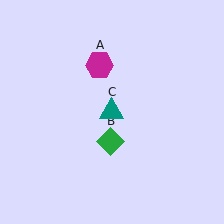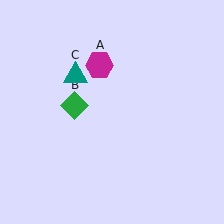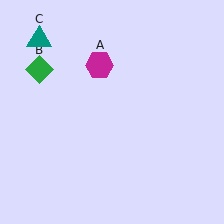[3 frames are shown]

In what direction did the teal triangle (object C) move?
The teal triangle (object C) moved up and to the left.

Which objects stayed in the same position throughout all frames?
Magenta hexagon (object A) remained stationary.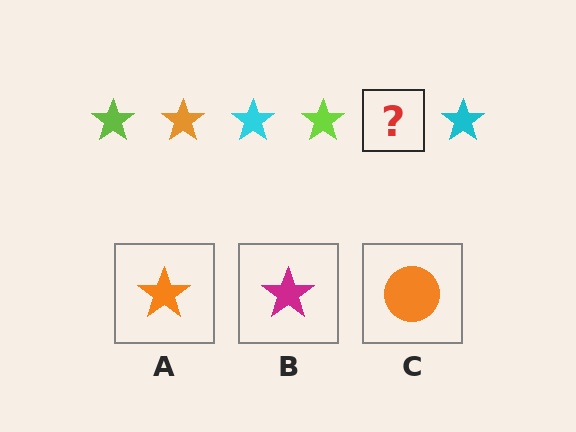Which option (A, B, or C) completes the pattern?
A.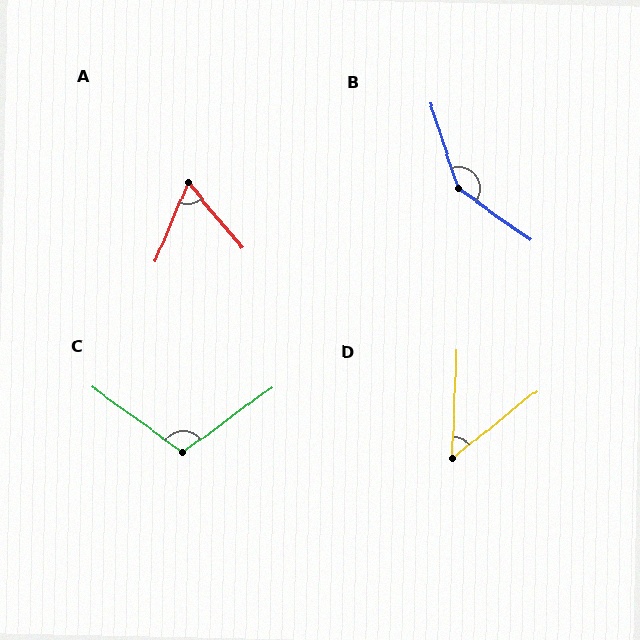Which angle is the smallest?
D, at approximately 49 degrees.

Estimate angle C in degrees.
Approximately 108 degrees.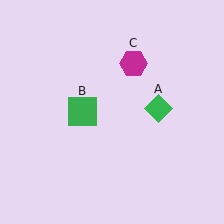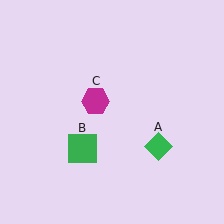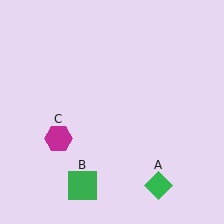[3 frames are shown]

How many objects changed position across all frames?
3 objects changed position: green diamond (object A), green square (object B), magenta hexagon (object C).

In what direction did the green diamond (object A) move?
The green diamond (object A) moved down.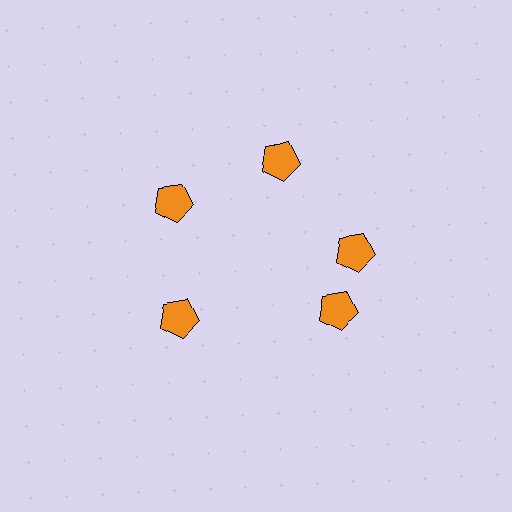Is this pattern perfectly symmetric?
No. The 5 orange pentagons are arranged in a ring, but one element near the 5 o'clock position is rotated out of alignment along the ring, breaking the 5-fold rotational symmetry.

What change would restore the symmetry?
The symmetry would be restored by rotating it back into even spacing with its neighbors so that all 5 pentagons sit at equal angles and equal distance from the center.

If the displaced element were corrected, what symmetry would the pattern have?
It would have 5-fold rotational symmetry — the pattern would map onto itself every 72 degrees.